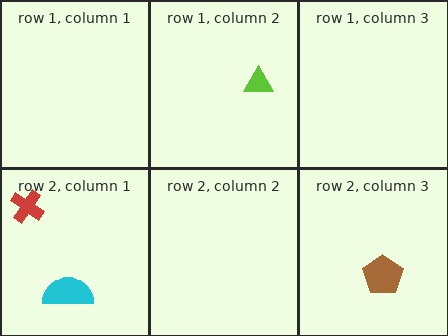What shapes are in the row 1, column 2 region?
The lime triangle.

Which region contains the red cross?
The row 2, column 1 region.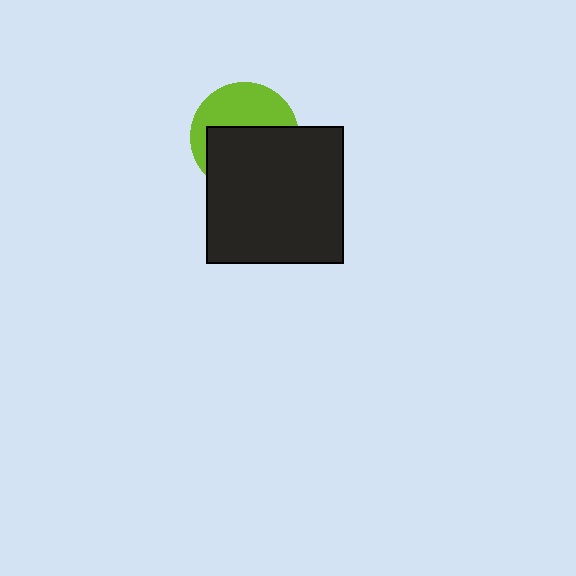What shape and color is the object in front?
The object in front is a black square.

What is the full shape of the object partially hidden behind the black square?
The partially hidden object is a lime circle.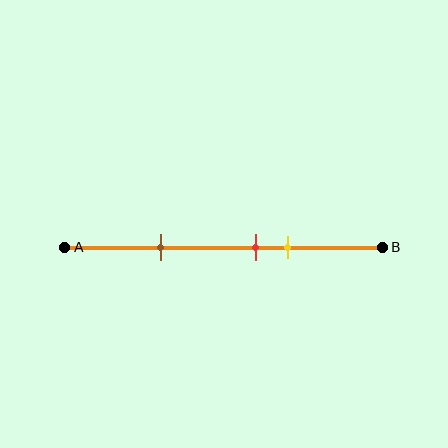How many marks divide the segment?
There are 3 marks dividing the segment.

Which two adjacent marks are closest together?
The red and yellow marks are the closest adjacent pair.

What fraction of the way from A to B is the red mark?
The red mark is approximately 60% (0.6) of the way from A to B.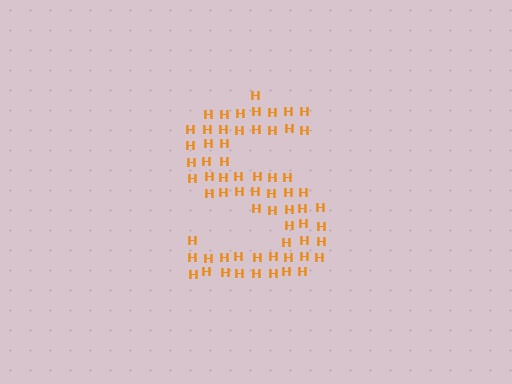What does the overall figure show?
The overall figure shows the letter S.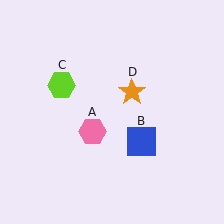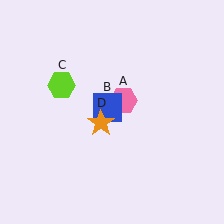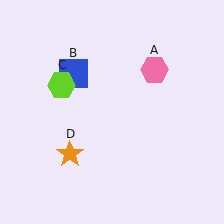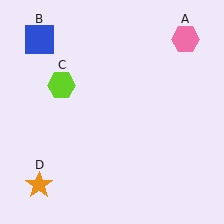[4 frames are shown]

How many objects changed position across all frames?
3 objects changed position: pink hexagon (object A), blue square (object B), orange star (object D).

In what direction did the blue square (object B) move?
The blue square (object B) moved up and to the left.